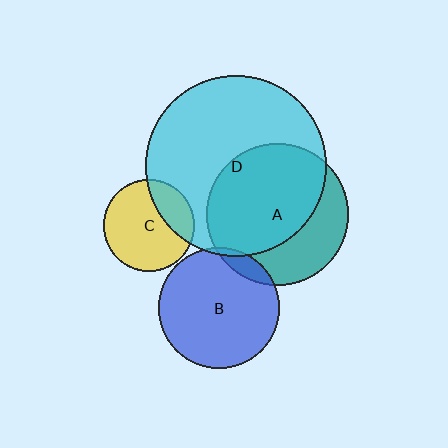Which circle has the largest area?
Circle D (cyan).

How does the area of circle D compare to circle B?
Approximately 2.3 times.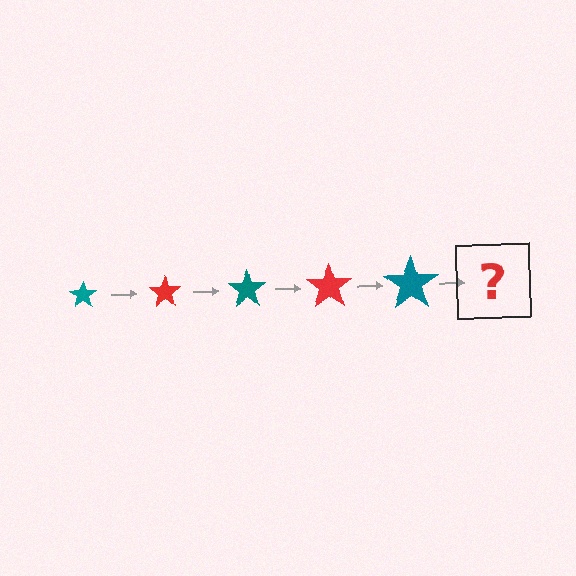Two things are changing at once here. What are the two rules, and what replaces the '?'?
The two rules are that the star grows larger each step and the color cycles through teal and red. The '?' should be a red star, larger than the previous one.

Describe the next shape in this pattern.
It should be a red star, larger than the previous one.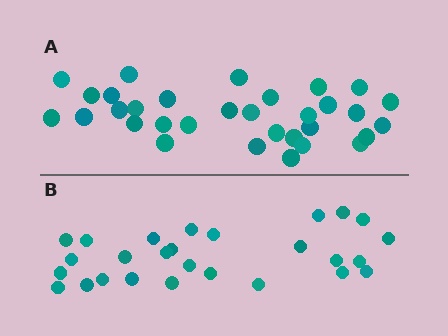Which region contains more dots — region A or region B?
Region A (the top region) has more dots.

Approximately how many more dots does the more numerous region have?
Region A has about 5 more dots than region B.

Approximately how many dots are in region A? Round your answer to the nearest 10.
About 30 dots. (The exact count is 32, which rounds to 30.)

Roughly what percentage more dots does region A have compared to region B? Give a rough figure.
About 20% more.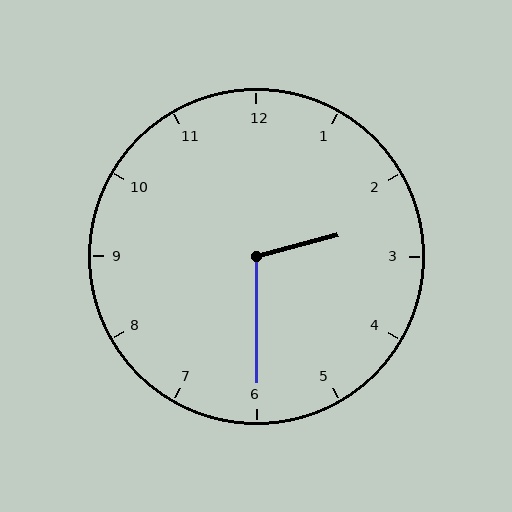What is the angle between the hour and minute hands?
Approximately 105 degrees.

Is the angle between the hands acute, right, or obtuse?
It is obtuse.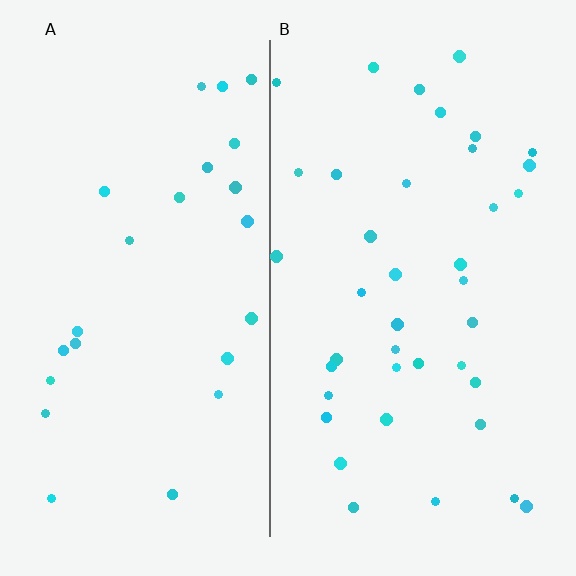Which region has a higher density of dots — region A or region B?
B (the right).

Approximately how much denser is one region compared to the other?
Approximately 1.6× — region B over region A.